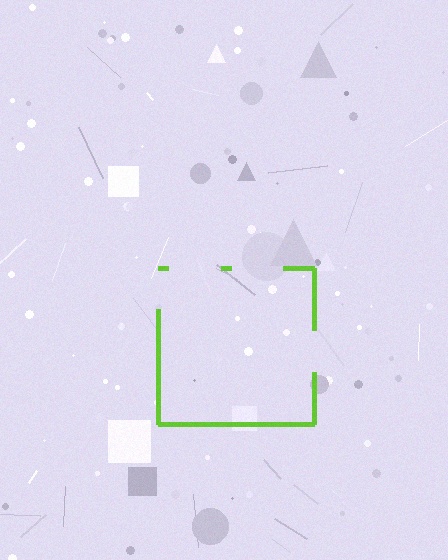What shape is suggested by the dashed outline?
The dashed outline suggests a square.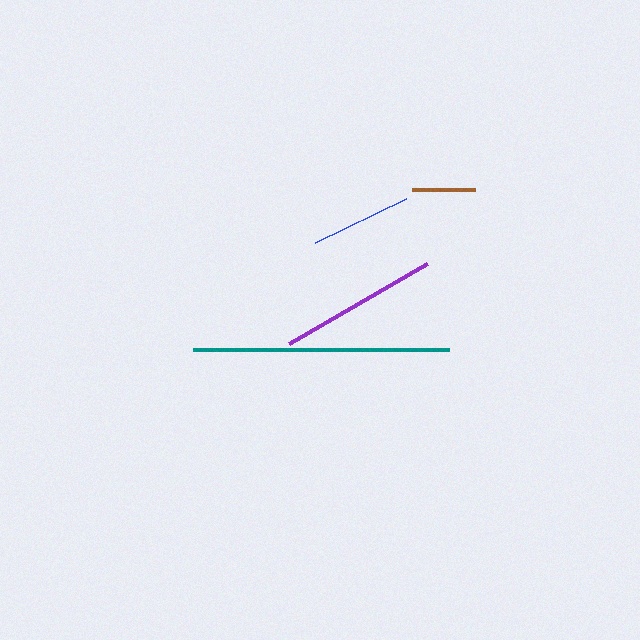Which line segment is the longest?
The teal line is the longest at approximately 256 pixels.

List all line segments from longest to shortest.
From longest to shortest: teal, purple, blue, brown.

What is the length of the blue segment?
The blue segment is approximately 101 pixels long.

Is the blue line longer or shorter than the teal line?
The teal line is longer than the blue line.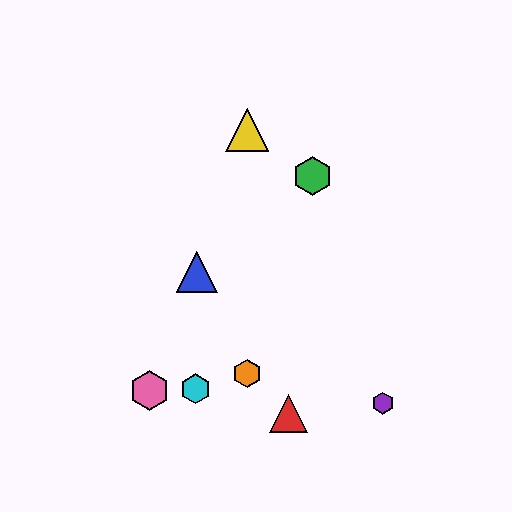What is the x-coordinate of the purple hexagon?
The purple hexagon is at x≈383.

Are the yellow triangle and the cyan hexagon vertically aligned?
No, the yellow triangle is at x≈247 and the cyan hexagon is at x≈195.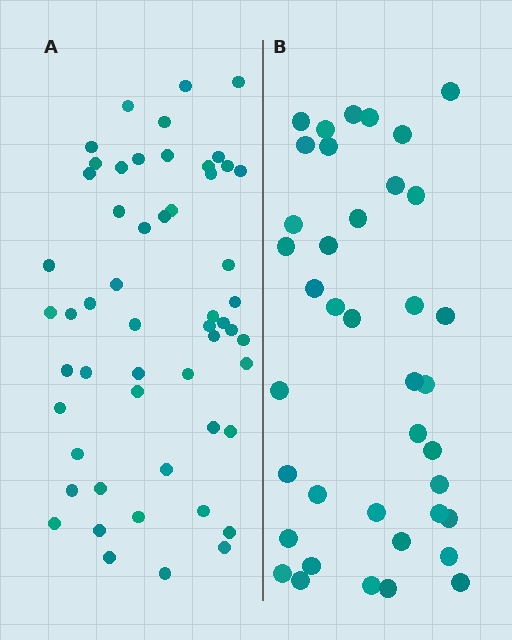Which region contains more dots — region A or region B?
Region A (the left region) has more dots.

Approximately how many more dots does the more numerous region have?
Region A has approximately 15 more dots than region B.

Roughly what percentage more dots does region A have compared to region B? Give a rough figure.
About 40% more.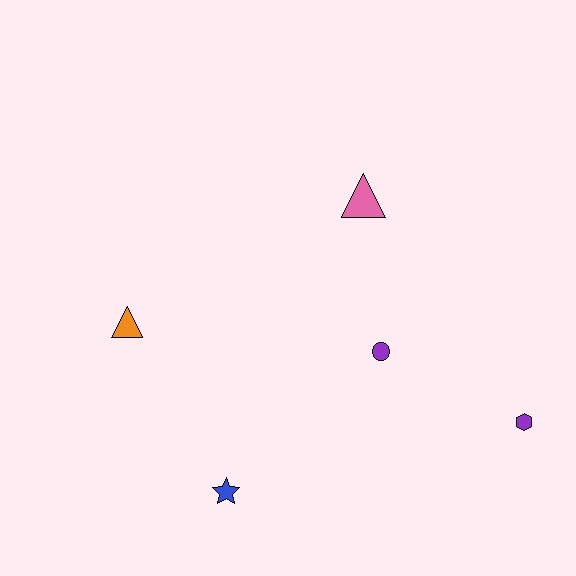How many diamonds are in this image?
There are no diamonds.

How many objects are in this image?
There are 5 objects.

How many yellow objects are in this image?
There are no yellow objects.